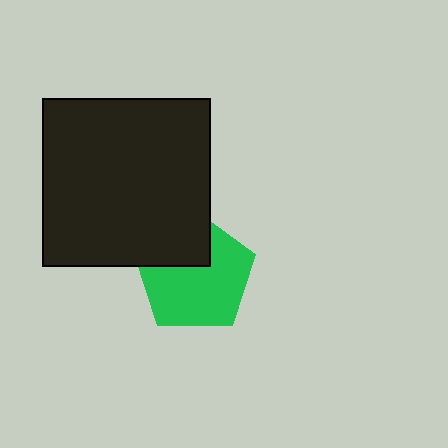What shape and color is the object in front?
The object in front is a black square.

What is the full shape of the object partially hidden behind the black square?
The partially hidden object is a green pentagon.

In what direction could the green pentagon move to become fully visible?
The green pentagon could move down. That would shift it out from behind the black square entirely.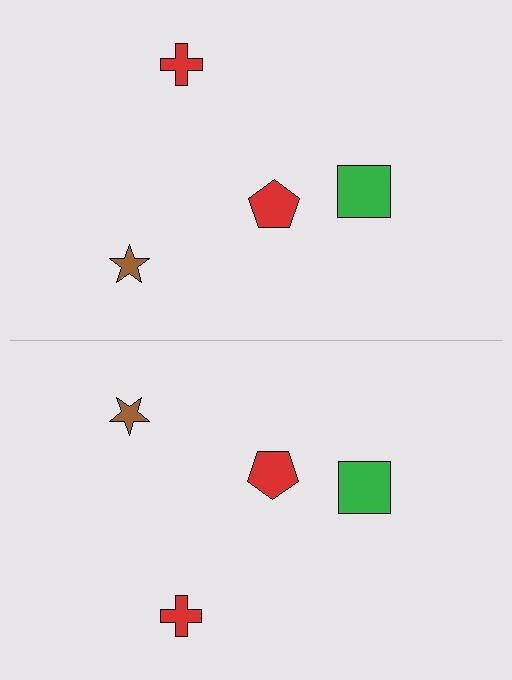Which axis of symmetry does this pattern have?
The pattern has a horizontal axis of symmetry running through the center of the image.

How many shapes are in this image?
There are 8 shapes in this image.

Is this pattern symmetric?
Yes, this pattern has bilateral (reflection) symmetry.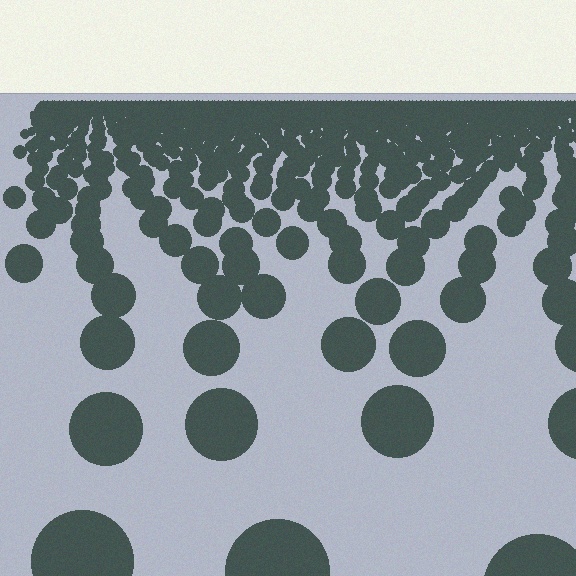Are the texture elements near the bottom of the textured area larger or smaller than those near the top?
Larger. Near the bottom, elements are closer to the viewer and appear at a bigger on-screen size.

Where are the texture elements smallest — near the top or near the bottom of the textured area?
Near the top.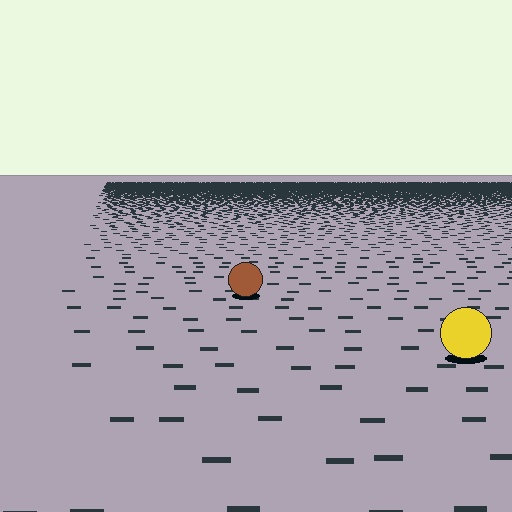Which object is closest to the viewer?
The yellow circle is closest. The texture marks near it are larger and more spread out.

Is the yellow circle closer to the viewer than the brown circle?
Yes. The yellow circle is closer — you can tell from the texture gradient: the ground texture is coarser near it.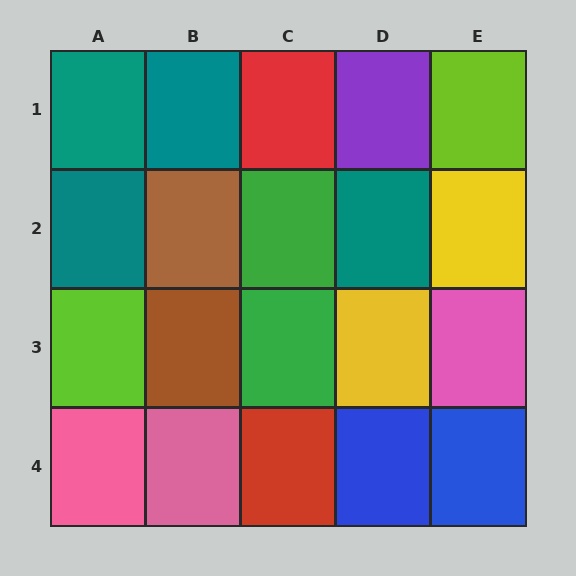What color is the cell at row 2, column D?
Teal.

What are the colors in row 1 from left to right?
Teal, teal, red, purple, lime.